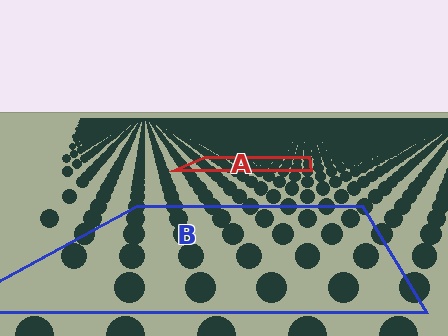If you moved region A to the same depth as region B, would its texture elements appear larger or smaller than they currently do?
They would appear larger. At a closer depth, the same texture elements are projected at a bigger on-screen size.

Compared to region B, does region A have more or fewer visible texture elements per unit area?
Region A has more texture elements per unit area — they are packed more densely because it is farther away.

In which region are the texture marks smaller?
The texture marks are smaller in region A, because it is farther away.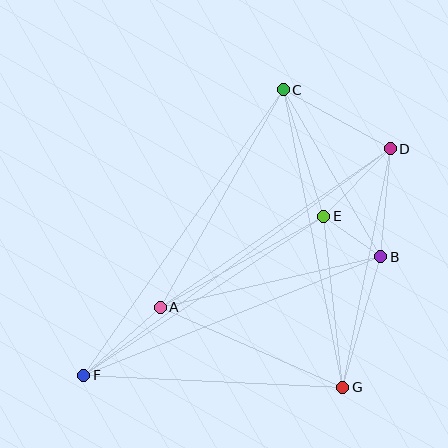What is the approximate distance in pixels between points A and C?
The distance between A and C is approximately 250 pixels.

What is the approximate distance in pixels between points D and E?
The distance between D and E is approximately 95 pixels.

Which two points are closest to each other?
Points B and E are closest to each other.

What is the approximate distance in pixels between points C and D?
The distance between C and D is approximately 122 pixels.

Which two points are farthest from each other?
Points D and F are farthest from each other.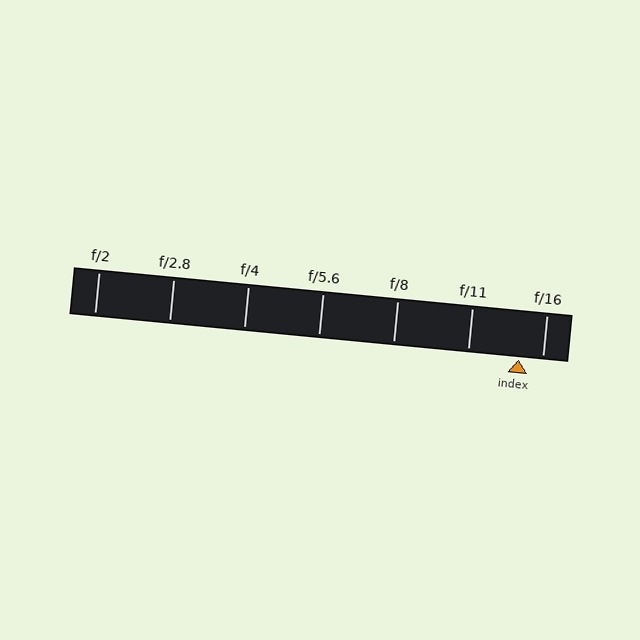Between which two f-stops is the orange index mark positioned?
The index mark is between f/11 and f/16.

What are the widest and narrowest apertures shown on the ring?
The widest aperture shown is f/2 and the narrowest is f/16.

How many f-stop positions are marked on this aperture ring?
There are 7 f-stop positions marked.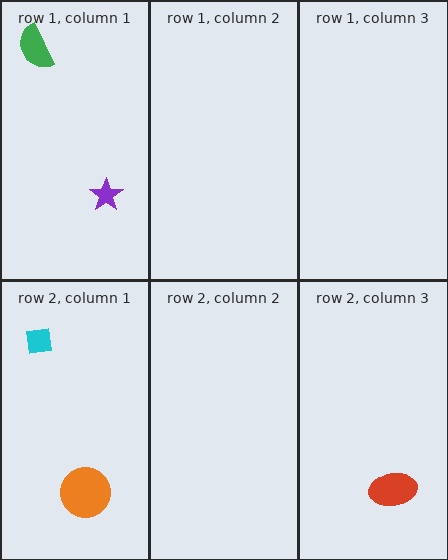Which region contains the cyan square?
The row 2, column 1 region.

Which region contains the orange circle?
The row 2, column 1 region.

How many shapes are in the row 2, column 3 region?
1.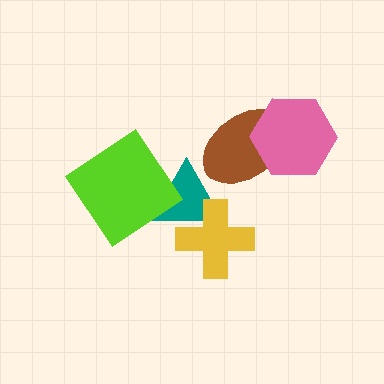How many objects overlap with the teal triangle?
3 objects overlap with the teal triangle.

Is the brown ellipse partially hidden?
Yes, it is partially covered by another shape.